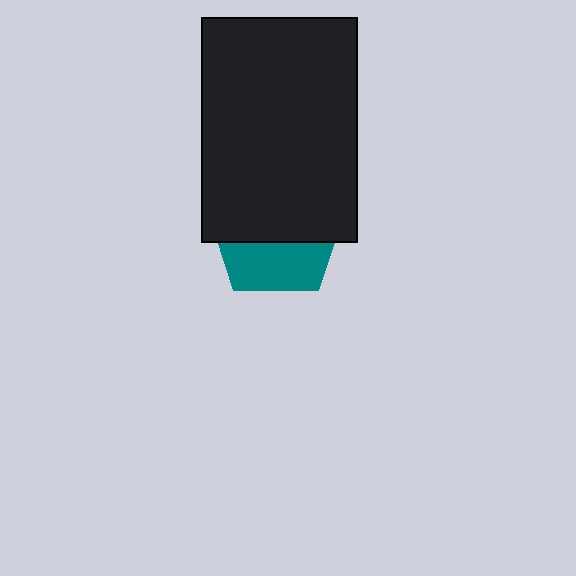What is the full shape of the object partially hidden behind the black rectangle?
The partially hidden object is a teal pentagon.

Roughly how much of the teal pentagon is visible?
A small part of it is visible (roughly 38%).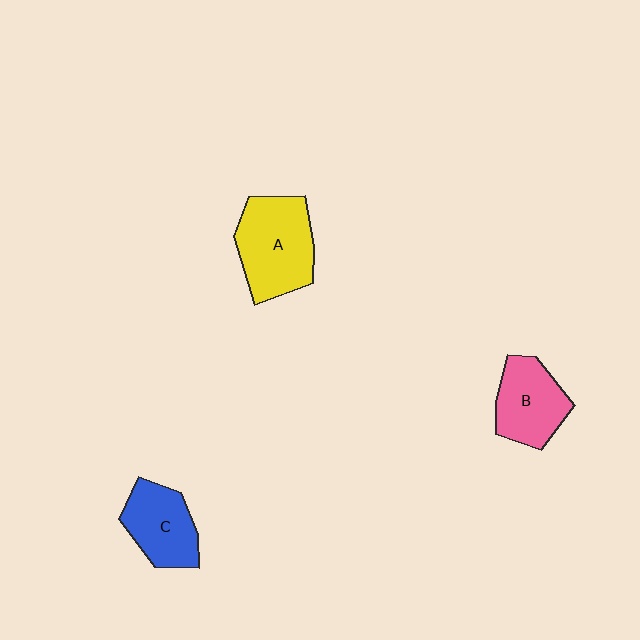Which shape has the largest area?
Shape A (yellow).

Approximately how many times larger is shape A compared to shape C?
Approximately 1.4 times.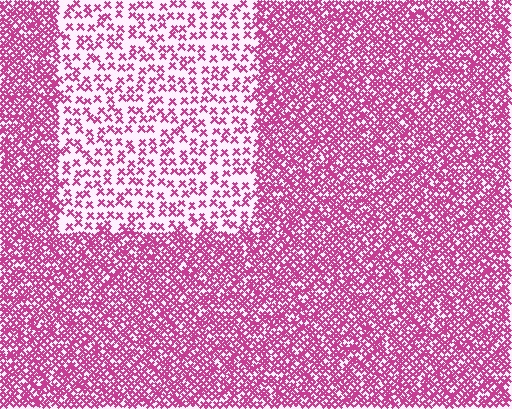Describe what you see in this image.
The image contains small magenta elements arranged at two different densities. A rectangle-shaped region is visible where the elements are less densely packed than the surrounding area.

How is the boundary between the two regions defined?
The boundary is defined by a change in element density (approximately 2.6x ratio). All elements are the same color, size, and shape.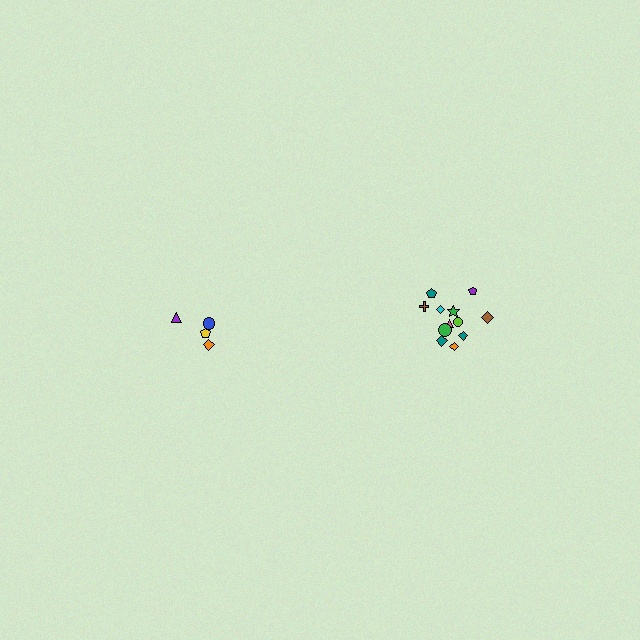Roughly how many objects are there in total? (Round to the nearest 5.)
Roughly 15 objects in total.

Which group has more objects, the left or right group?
The right group.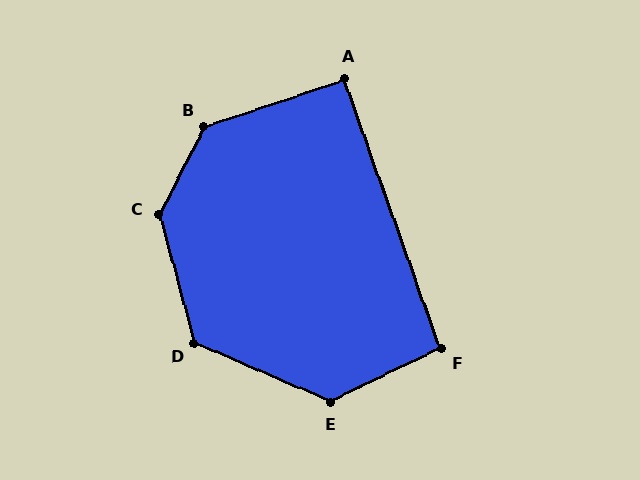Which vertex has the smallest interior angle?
A, at approximately 91 degrees.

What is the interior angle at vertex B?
Approximately 135 degrees (obtuse).